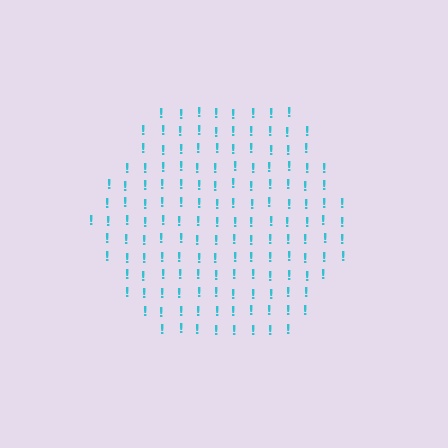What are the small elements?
The small elements are exclamation marks.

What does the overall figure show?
The overall figure shows a hexagon.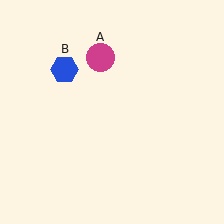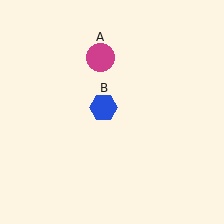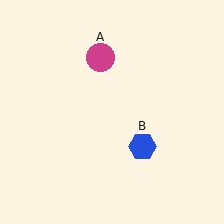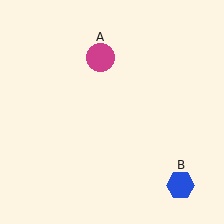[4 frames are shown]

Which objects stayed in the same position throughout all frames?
Magenta circle (object A) remained stationary.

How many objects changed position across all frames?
1 object changed position: blue hexagon (object B).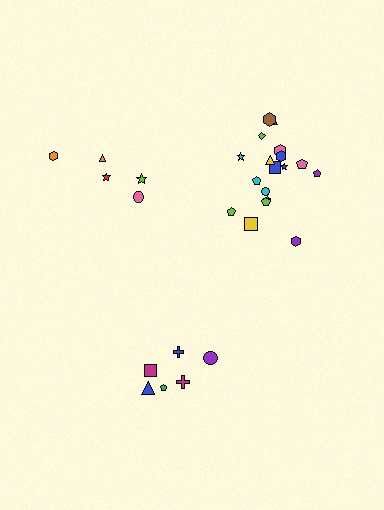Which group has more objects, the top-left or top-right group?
The top-right group.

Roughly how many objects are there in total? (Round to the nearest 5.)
Roughly 30 objects in total.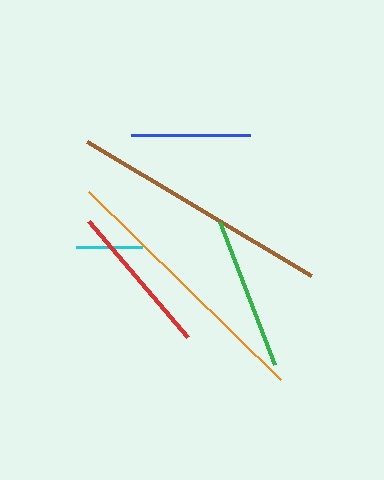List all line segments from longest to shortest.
From longest to shortest: orange, brown, green, red, blue, cyan.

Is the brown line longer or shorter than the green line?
The brown line is longer than the green line.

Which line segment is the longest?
The orange line is the longest at approximately 268 pixels.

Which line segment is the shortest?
The cyan line is the shortest at approximately 67 pixels.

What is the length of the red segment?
The red segment is approximately 152 pixels long.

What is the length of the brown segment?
The brown segment is approximately 261 pixels long.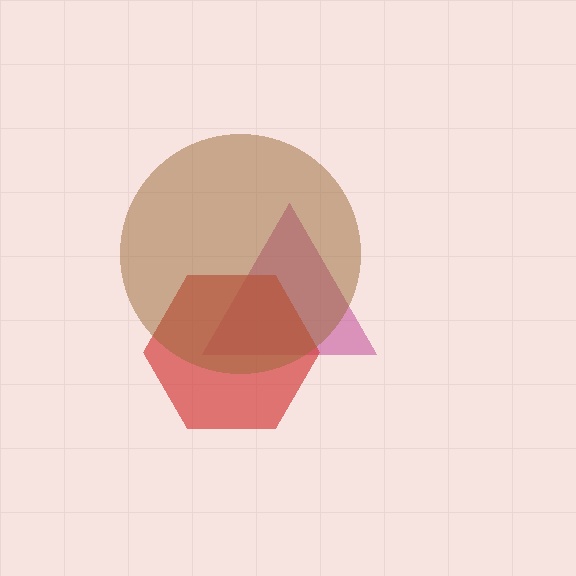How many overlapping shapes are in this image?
There are 3 overlapping shapes in the image.